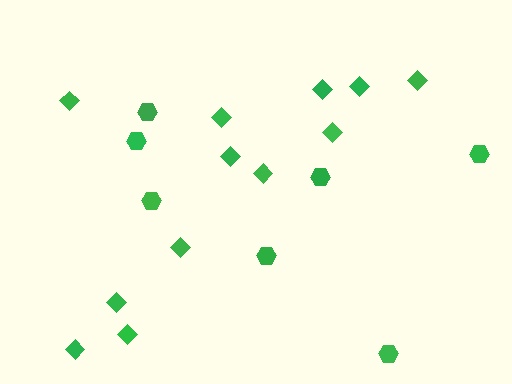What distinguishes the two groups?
There are 2 groups: one group of hexagons (7) and one group of diamonds (12).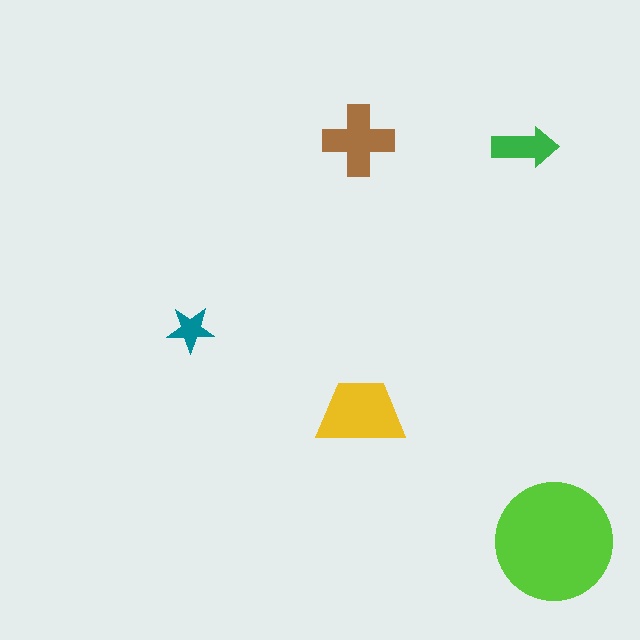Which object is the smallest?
The teal star.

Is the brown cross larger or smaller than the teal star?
Larger.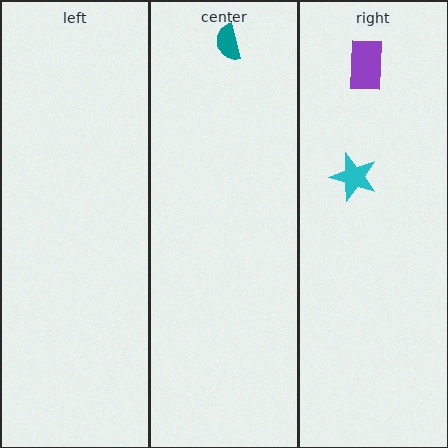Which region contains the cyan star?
The right region.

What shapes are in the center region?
The teal semicircle.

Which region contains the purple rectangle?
The right region.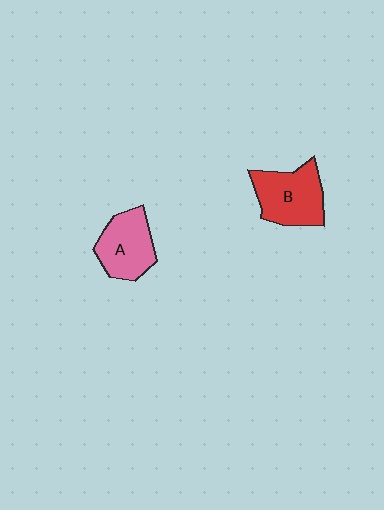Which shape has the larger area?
Shape B (red).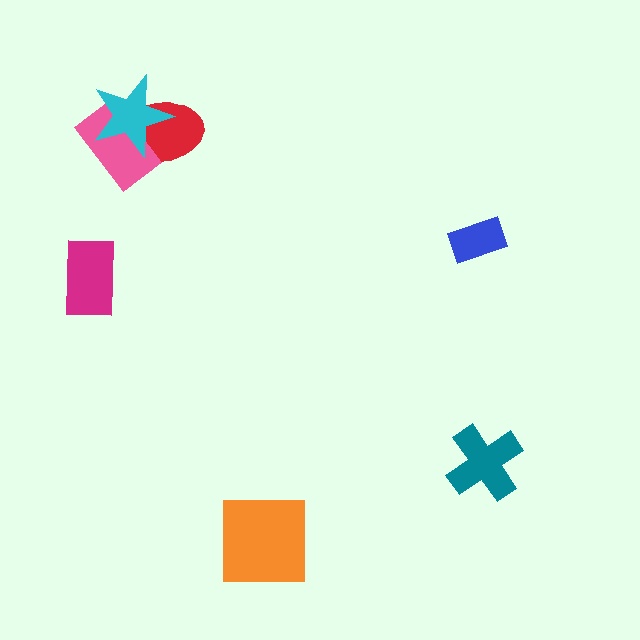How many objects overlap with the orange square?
0 objects overlap with the orange square.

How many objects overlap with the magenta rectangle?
0 objects overlap with the magenta rectangle.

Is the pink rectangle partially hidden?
Yes, it is partially covered by another shape.